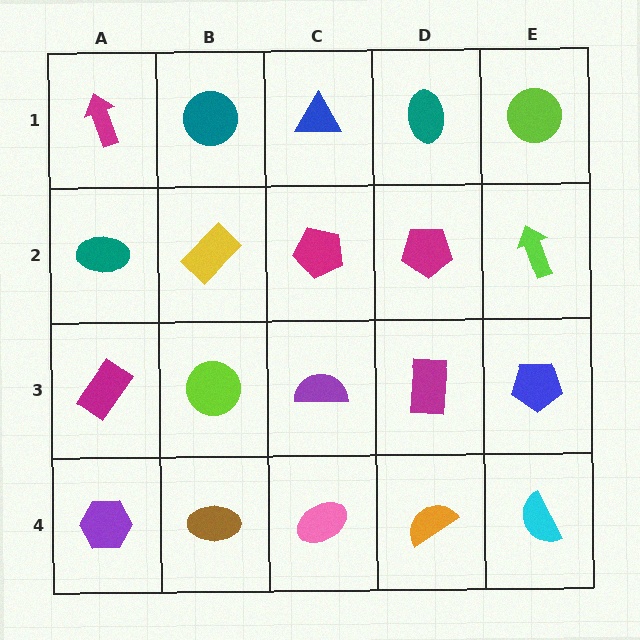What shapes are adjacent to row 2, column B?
A teal circle (row 1, column B), a lime circle (row 3, column B), a teal ellipse (row 2, column A), a magenta pentagon (row 2, column C).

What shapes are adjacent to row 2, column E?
A lime circle (row 1, column E), a blue pentagon (row 3, column E), a magenta pentagon (row 2, column D).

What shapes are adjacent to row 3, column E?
A lime arrow (row 2, column E), a cyan semicircle (row 4, column E), a magenta rectangle (row 3, column D).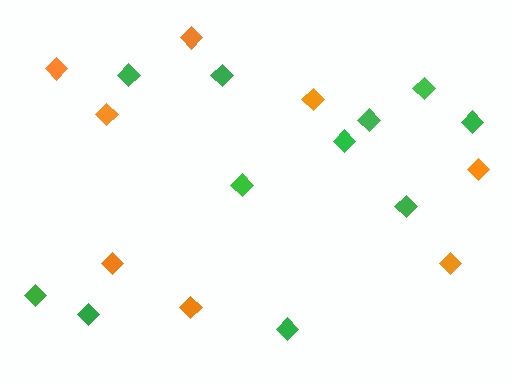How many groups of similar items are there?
There are 2 groups: one group of orange diamonds (8) and one group of green diamonds (11).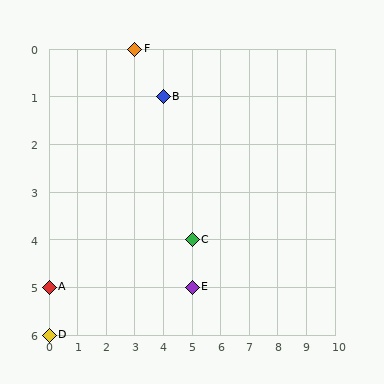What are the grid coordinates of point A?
Point A is at grid coordinates (0, 5).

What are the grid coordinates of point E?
Point E is at grid coordinates (5, 5).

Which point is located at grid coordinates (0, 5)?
Point A is at (0, 5).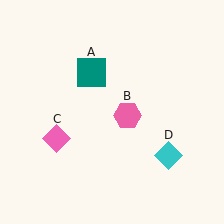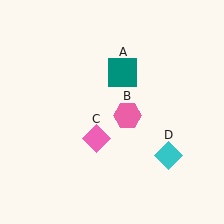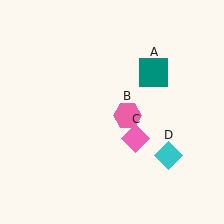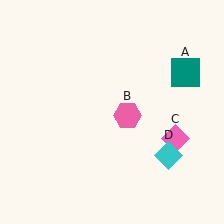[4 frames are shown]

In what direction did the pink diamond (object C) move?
The pink diamond (object C) moved right.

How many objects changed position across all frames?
2 objects changed position: teal square (object A), pink diamond (object C).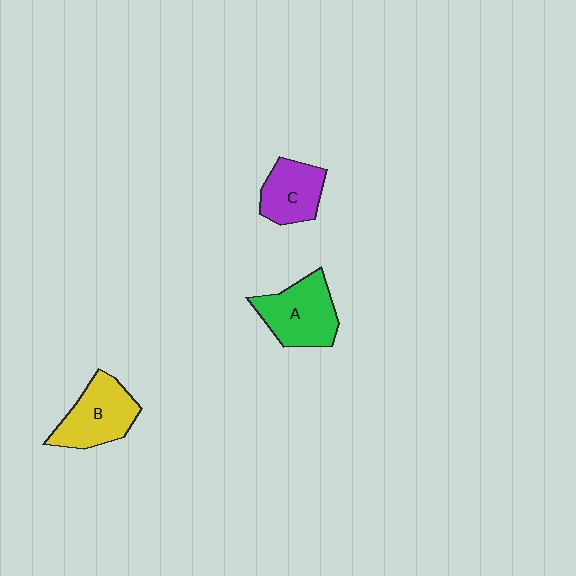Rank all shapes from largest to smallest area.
From largest to smallest: A (green), B (yellow), C (purple).